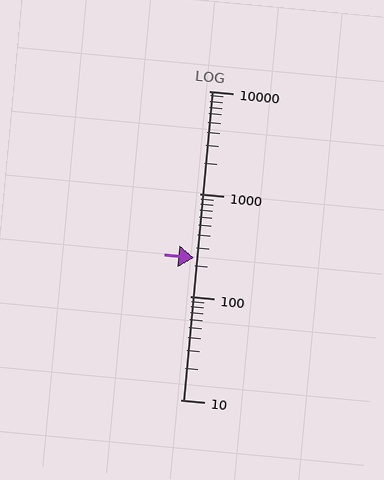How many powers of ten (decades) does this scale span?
The scale spans 3 decades, from 10 to 10000.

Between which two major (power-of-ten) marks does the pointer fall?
The pointer is between 100 and 1000.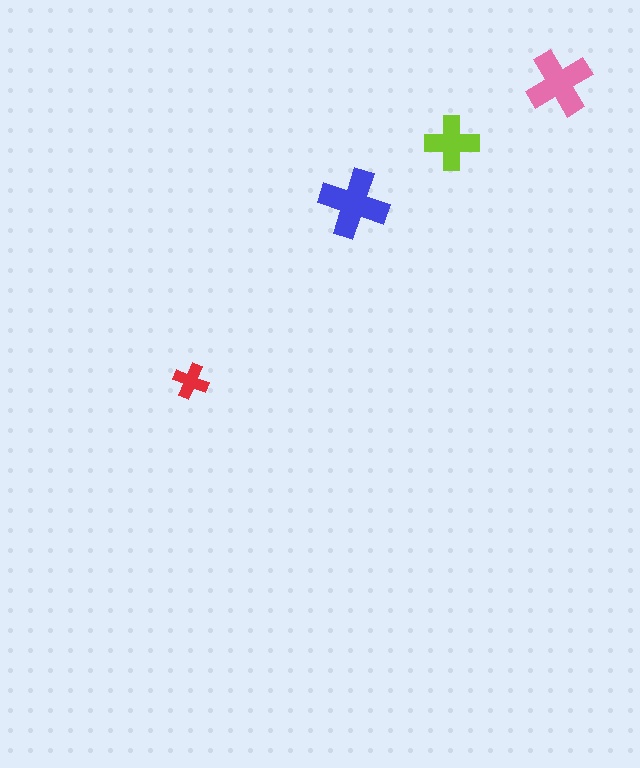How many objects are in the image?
There are 4 objects in the image.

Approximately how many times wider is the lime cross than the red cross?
About 1.5 times wider.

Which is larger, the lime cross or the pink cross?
The pink one.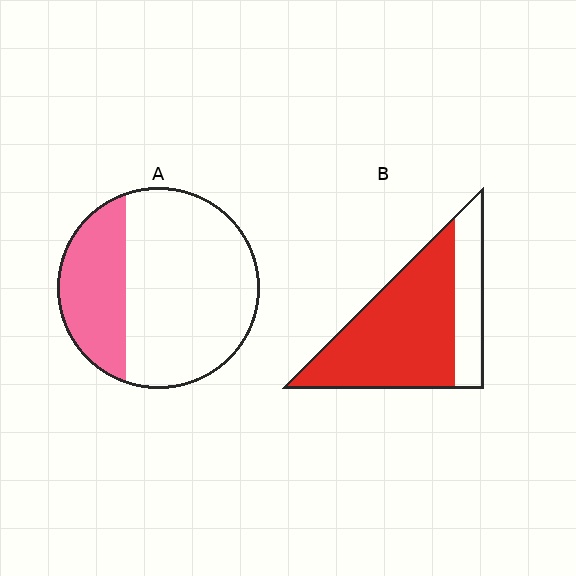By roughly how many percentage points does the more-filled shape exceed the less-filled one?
By roughly 45 percentage points (B over A).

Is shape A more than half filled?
No.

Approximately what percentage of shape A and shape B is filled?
A is approximately 30% and B is approximately 75%.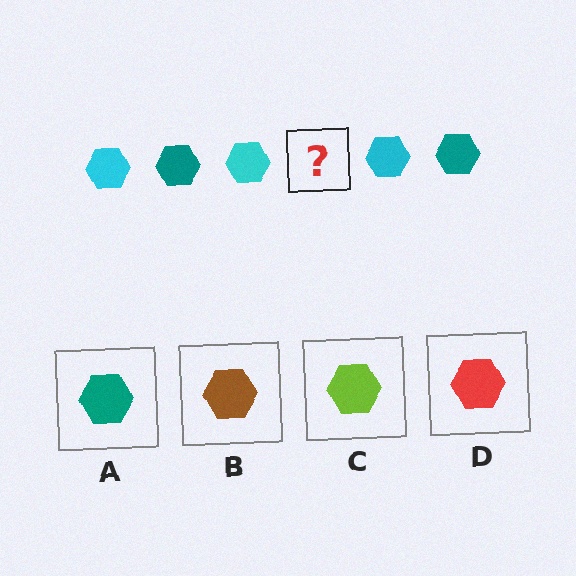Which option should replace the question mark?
Option A.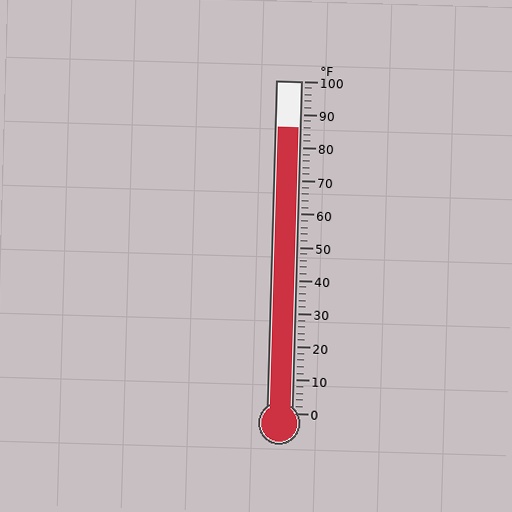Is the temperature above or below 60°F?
The temperature is above 60°F.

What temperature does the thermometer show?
The thermometer shows approximately 86°F.